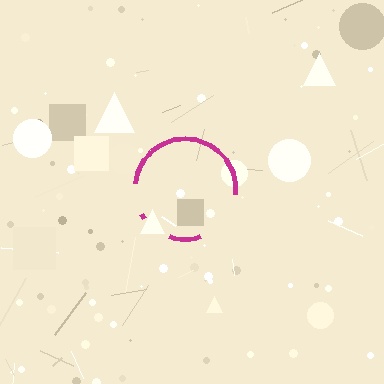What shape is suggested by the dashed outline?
The dashed outline suggests a circle.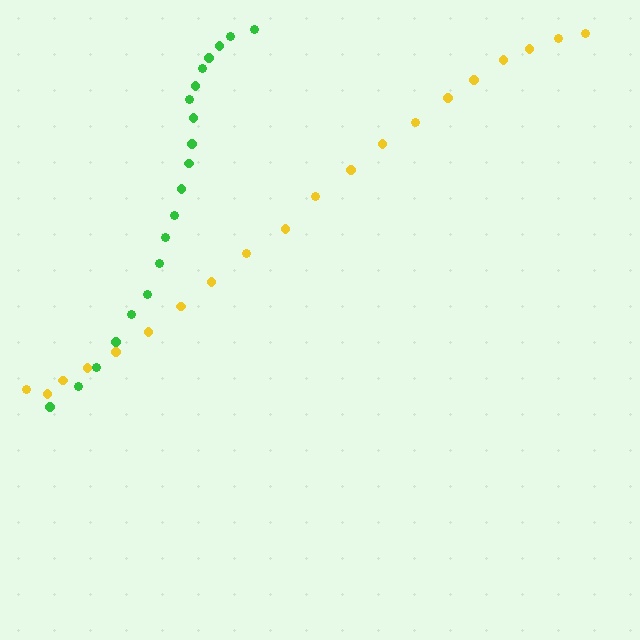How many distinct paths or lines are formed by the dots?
There are 2 distinct paths.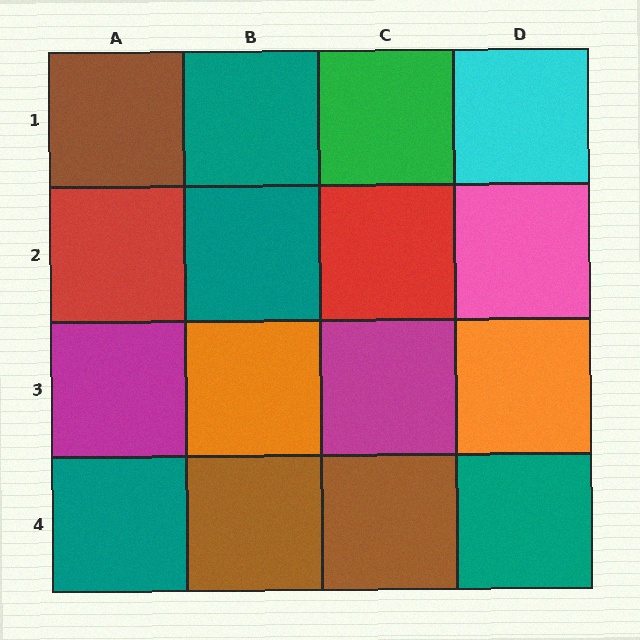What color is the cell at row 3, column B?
Orange.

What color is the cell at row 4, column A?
Teal.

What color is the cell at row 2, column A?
Red.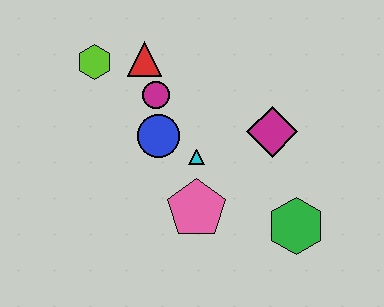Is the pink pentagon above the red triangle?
No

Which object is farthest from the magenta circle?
The green hexagon is farthest from the magenta circle.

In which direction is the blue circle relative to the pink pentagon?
The blue circle is above the pink pentagon.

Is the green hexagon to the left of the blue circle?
No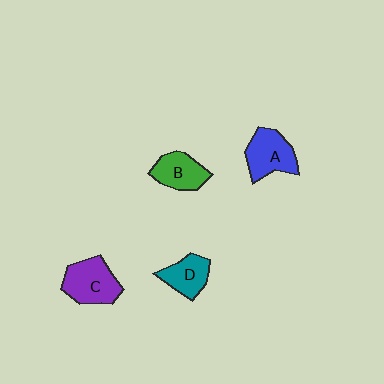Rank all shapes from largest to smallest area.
From largest to smallest: C (purple), A (blue), B (green), D (teal).